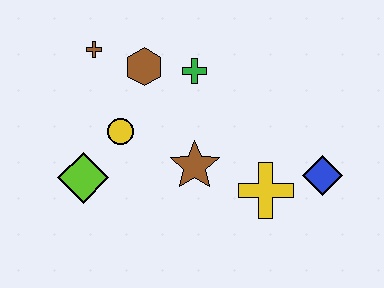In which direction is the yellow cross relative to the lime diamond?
The yellow cross is to the right of the lime diamond.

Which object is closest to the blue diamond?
The yellow cross is closest to the blue diamond.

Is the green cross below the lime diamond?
No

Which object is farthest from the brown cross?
The blue diamond is farthest from the brown cross.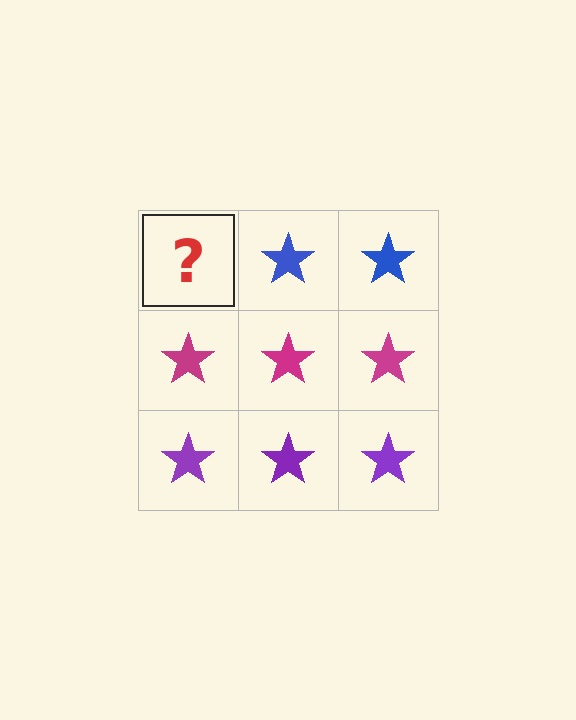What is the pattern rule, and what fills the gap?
The rule is that each row has a consistent color. The gap should be filled with a blue star.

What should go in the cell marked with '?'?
The missing cell should contain a blue star.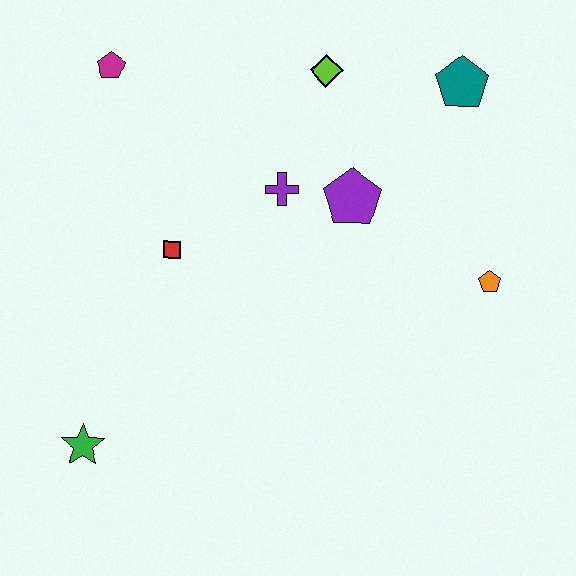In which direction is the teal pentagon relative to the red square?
The teal pentagon is to the right of the red square.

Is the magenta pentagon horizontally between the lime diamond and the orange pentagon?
No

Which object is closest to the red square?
The purple cross is closest to the red square.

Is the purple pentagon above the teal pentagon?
No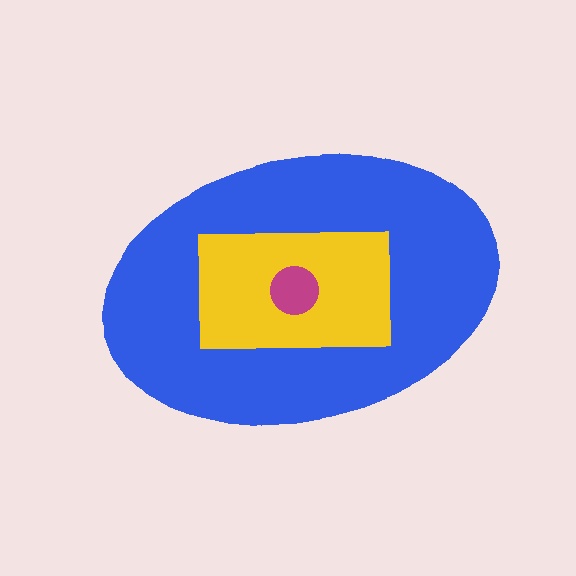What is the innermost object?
The magenta circle.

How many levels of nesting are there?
3.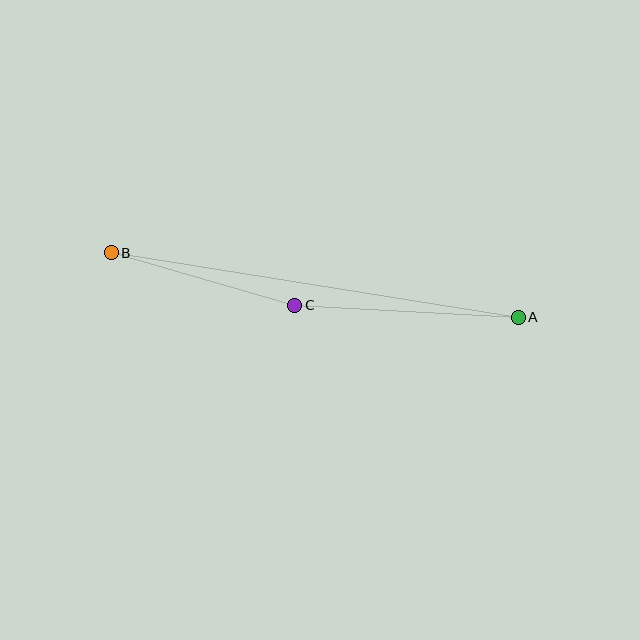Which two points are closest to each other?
Points B and C are closest to each other.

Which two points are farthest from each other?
Points A and B are farthest from each other.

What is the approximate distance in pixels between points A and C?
The distance between A and C is approximately 224 pixels.